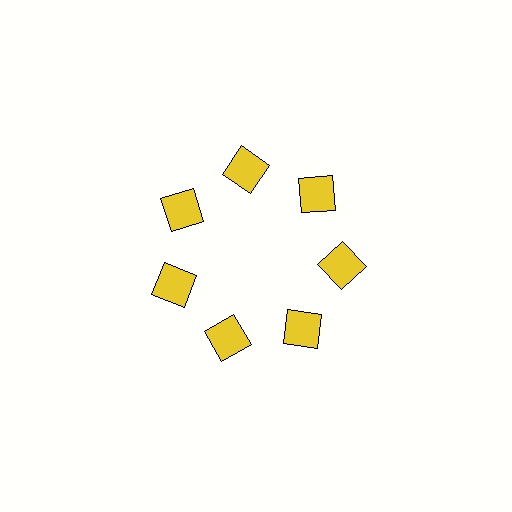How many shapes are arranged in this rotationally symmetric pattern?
There are 7 shapes, arranged in 7 groups of 1.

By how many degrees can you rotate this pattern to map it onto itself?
The pattern maps onto itself every 51 degrees of rotation.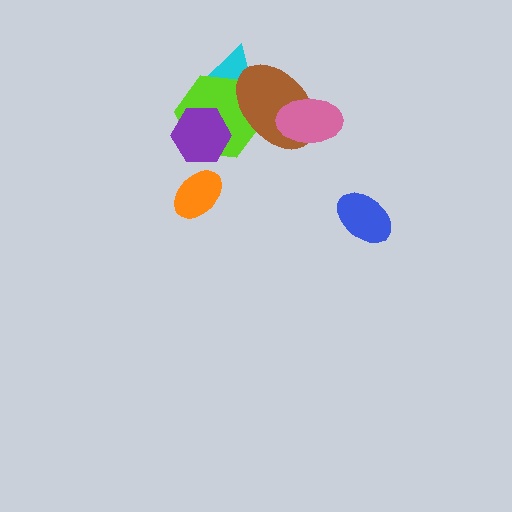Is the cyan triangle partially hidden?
Yes, it is partially covered by another shape.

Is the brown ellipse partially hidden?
Yes, it is partially covered by another shape.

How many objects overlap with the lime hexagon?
3 objects overlap with the lime hexagon.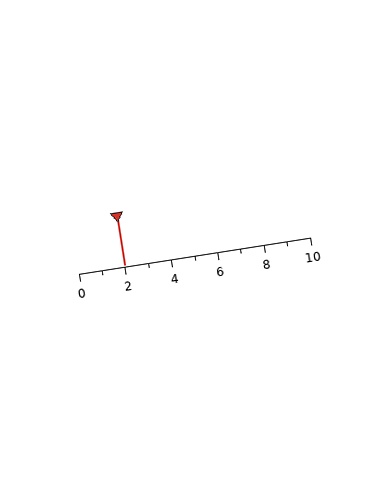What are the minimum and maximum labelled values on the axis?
The axis runs from 0 to 10.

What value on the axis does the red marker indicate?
The marker indicates approximately 2.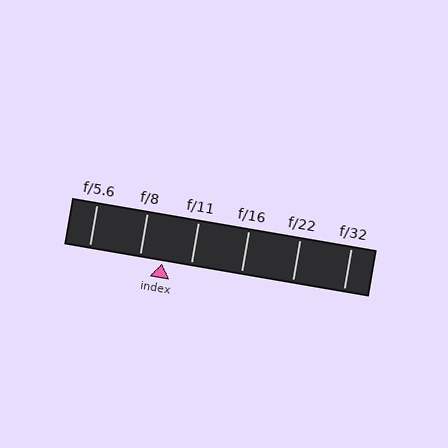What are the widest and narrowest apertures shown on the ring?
The widest aperture shown is f/5.6 and the narrowest is f/32.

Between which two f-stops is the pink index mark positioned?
The index mark is between f/8 and f/11.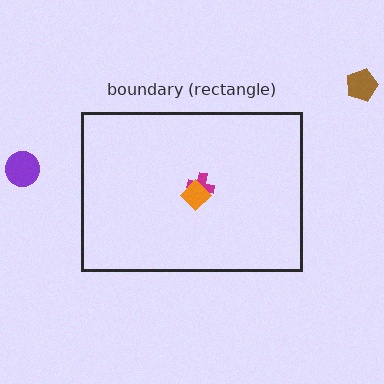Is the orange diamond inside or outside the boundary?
Inside.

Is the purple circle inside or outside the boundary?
Outside.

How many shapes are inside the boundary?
2 inside, 2 outside.